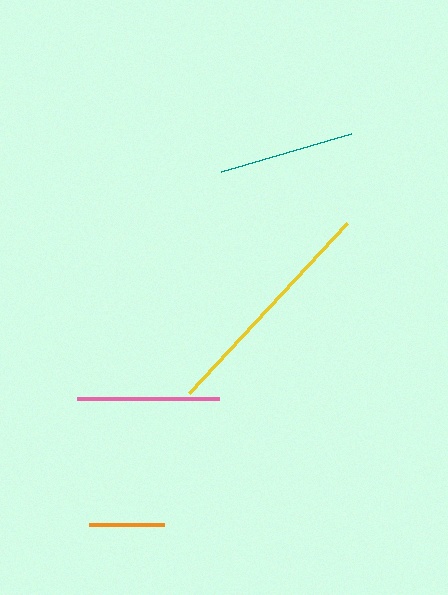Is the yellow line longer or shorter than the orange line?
The yellow line is longer than the orange line.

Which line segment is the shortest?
The orange line is the shortest at approximately 75 pixels.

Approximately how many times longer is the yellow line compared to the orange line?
The yellow line is approximately 3.1 times the length of the orange line.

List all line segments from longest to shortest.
From longest to shortest: yellow, pink, teal, orange.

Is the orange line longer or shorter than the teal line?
The teal line is longer than the orange line.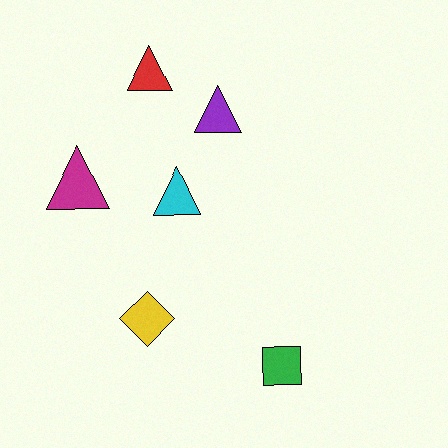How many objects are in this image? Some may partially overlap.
There are 6 objects.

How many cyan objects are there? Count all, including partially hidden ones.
There is 1 cyan object.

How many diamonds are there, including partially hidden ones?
There is 1 diamond.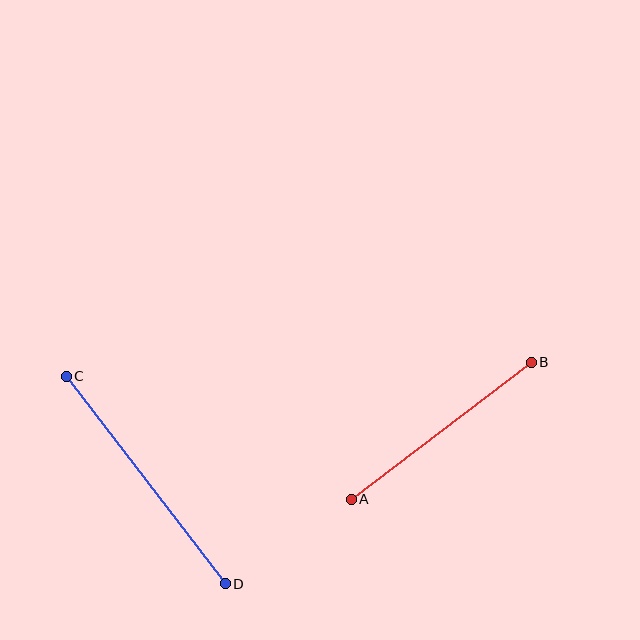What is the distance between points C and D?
The distance is approximately 261 pixels.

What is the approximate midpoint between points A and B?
The midpoint is at approximately (441, 431) pixels.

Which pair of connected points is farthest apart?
Points C and D are farthest apart.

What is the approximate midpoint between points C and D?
The midpoint is at approximately (146, 480) pixels.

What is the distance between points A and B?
The distance is approximately 226 pixels.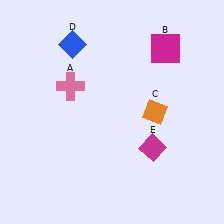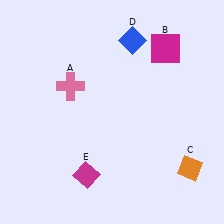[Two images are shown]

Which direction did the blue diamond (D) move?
The blue diamond (D) moved right.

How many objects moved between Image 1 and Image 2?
3 objects moved between the two images.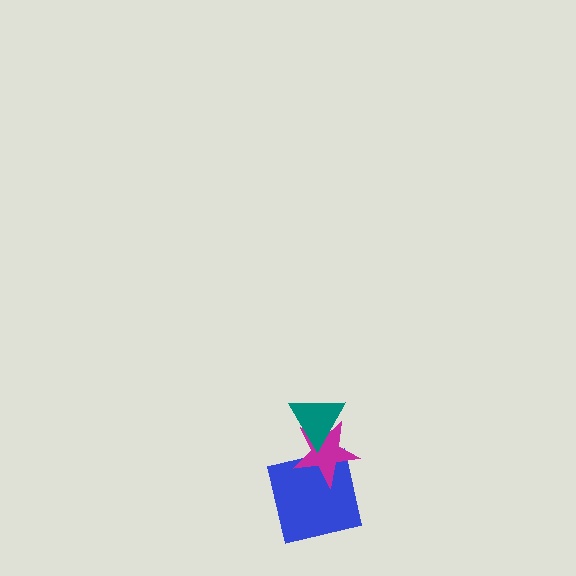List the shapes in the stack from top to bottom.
From top to bottom: the teal triangle, the magenta star, the blue square.